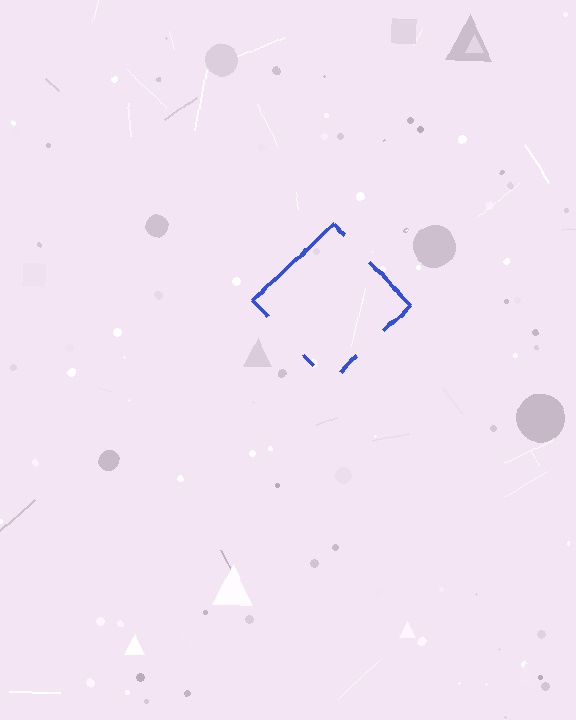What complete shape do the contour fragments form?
The contour fragments form a diamond.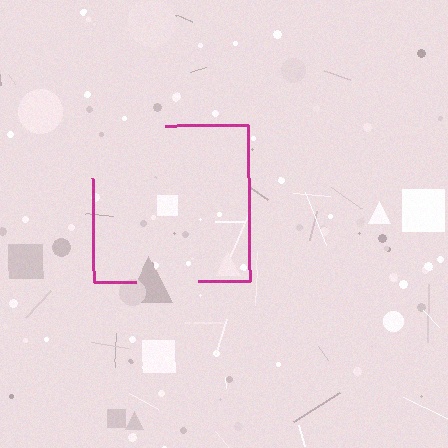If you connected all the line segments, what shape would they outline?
They would outline a square.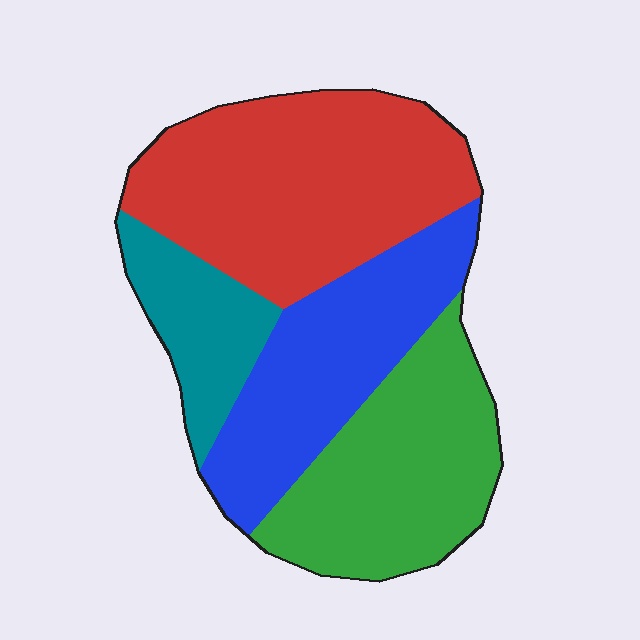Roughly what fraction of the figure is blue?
Blue takes up between a sixth and a third of the figure.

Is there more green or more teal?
Green.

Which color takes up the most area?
Red, at roughly 35%.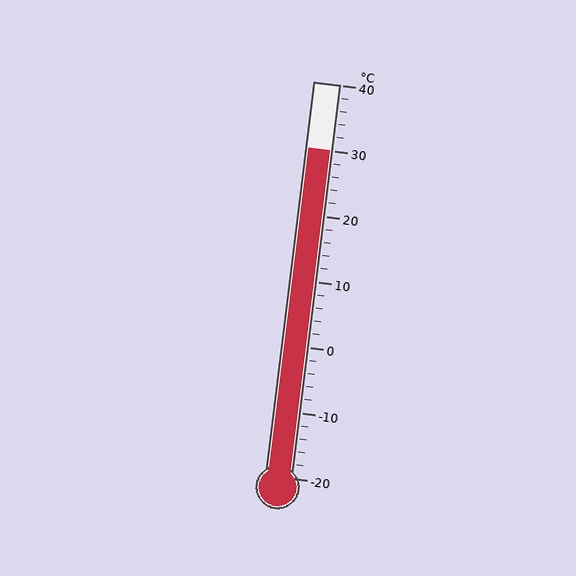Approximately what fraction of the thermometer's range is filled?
The thermometer is filled to approximately 85% of its range.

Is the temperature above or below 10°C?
The temperature is above 10°C.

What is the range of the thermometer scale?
The thermometer scale ranges from -20°C to 40°C.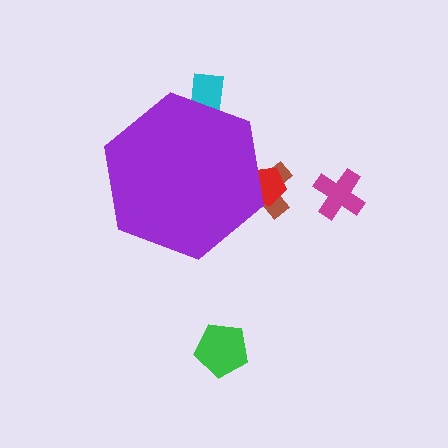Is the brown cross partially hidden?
Yes, the brown cross is partially hidden behind the purple hexagon.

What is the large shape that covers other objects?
A purple hexagon.